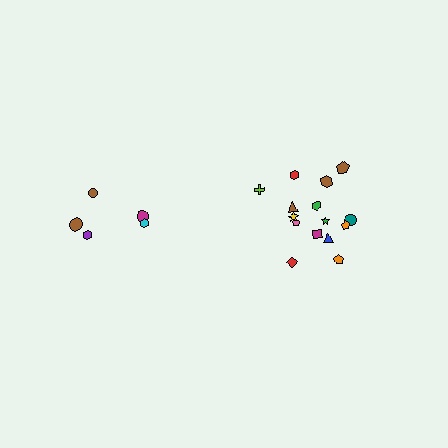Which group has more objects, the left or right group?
The right group.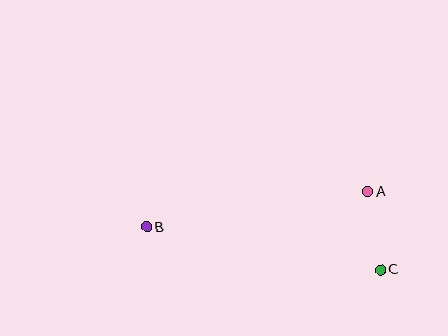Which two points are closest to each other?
Points A and C are closest to each other.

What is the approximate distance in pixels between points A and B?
The distance between A and B is approximately 224 pixels.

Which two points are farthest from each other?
Points B and C are farthest from each other.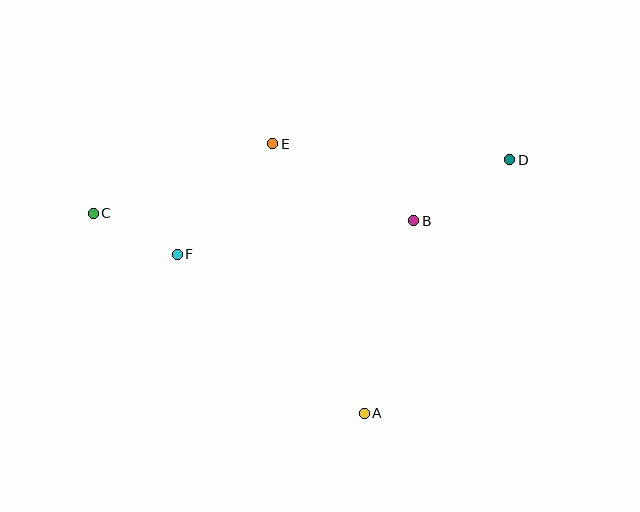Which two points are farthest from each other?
Points C and D are farthest from each other.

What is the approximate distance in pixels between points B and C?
The distance between B and C is approximately 321 pixels.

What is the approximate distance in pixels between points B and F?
The distance between B and F is approximately 239 pixels.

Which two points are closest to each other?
Points C and F are closest to each other.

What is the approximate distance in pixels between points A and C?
The distance between A and C is approximately 337 pixels.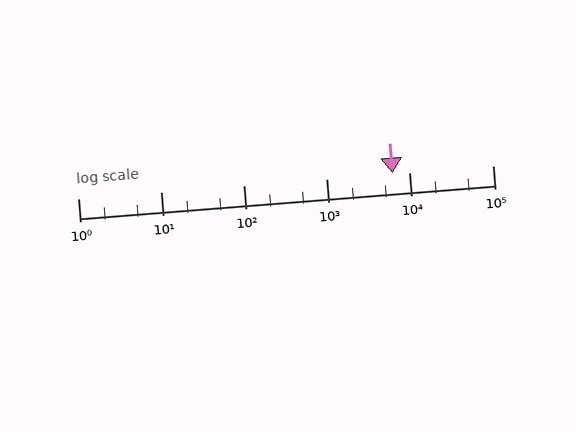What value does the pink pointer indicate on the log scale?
The pointer indicates approximately 6200.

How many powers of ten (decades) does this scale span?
The scale spans 5 decades, from 1 to 100000.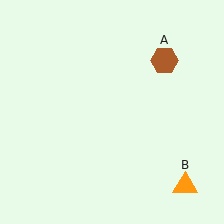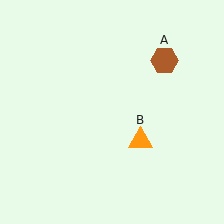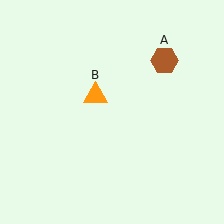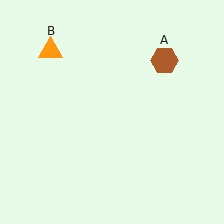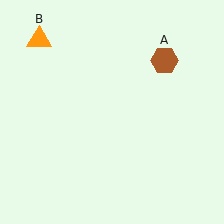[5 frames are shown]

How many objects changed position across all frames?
1 object changed position: orange triangle (object B).